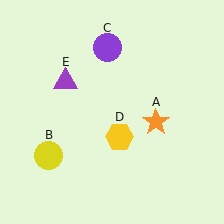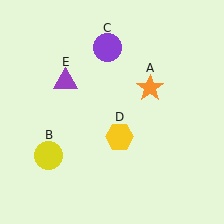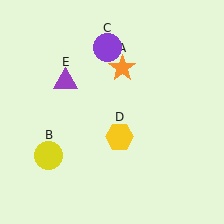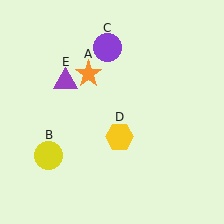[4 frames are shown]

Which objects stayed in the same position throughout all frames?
Yellow circle (object B) and purple circle (object C) and yellow hexagon (object D) and purple triangle (object E) remained stationary.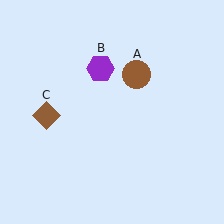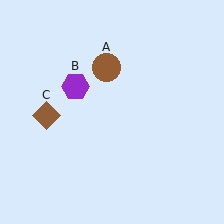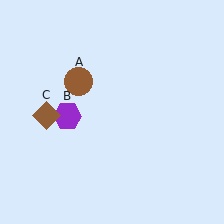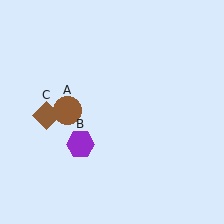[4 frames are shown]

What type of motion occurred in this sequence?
The brown circle (object A), purple hexagon (object B) rotated counterclockwise around the center of the scene.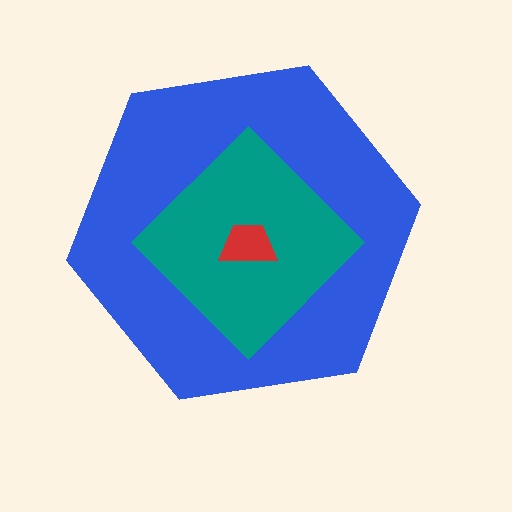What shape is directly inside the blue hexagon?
The teal diamond.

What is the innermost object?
The red trapezoid.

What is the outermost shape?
The blue hexagon.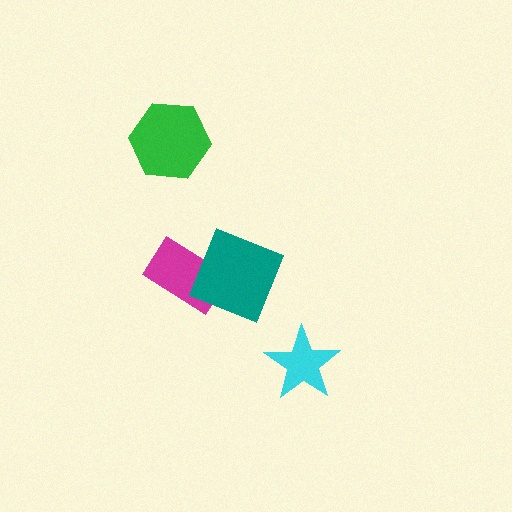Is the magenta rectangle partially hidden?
Yes, it is partially covered by another shape.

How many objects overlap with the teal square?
1 object overlaps with the teal square.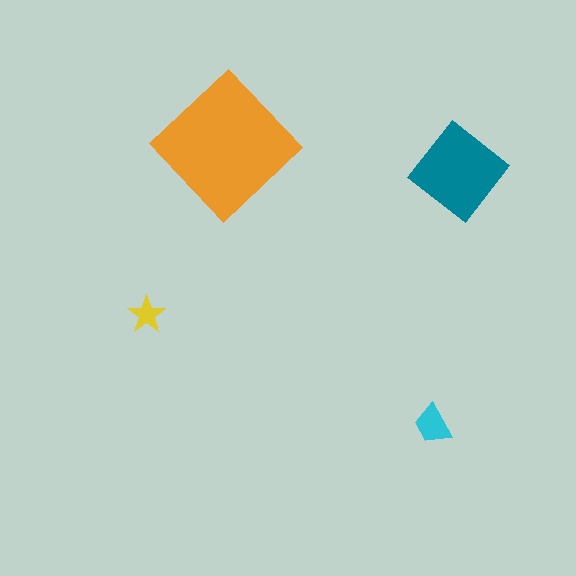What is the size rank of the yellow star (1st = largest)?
4th.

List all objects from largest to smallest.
The orange diamond, the teal diamond, the cyan trapezoid, the yellow star.